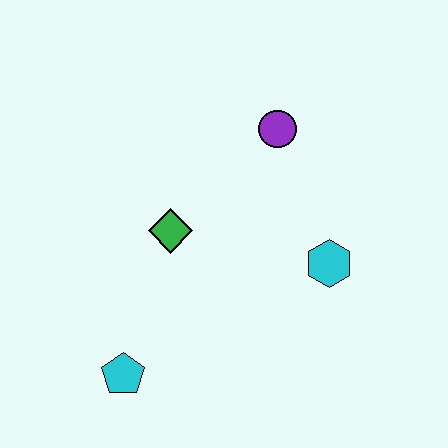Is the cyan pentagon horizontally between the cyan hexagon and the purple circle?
No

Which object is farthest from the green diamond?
The cyan hexagon is farthest from the green diamond.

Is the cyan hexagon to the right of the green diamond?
Yes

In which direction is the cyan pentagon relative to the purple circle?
The cyan pentagon is below the purple circle.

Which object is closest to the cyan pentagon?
The green diamond is closest to the cyan pentagon.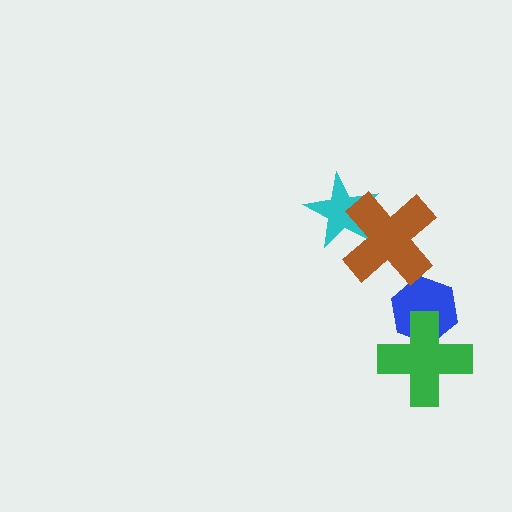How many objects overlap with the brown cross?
1 object overlaps with the brown cross.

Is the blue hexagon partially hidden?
Yes, it is partially covered by another shape.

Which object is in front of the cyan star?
The brown cross is in front of the cyan star.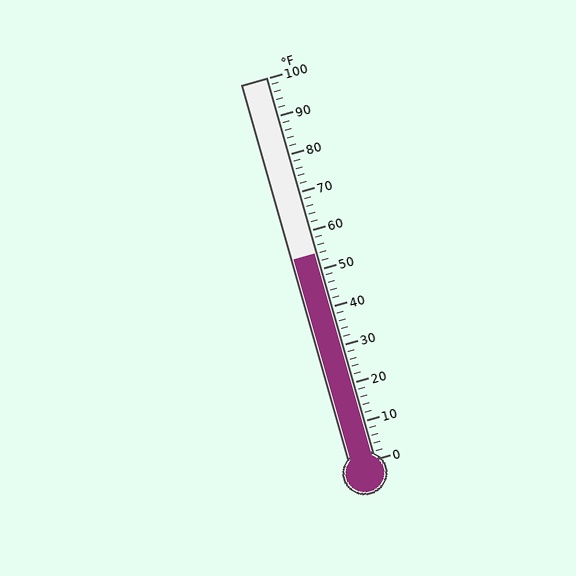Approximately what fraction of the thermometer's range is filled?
The thermometer is filled to approximately 55% of its range.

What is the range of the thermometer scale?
The thermometer scale ranges from 0°F to 100°F.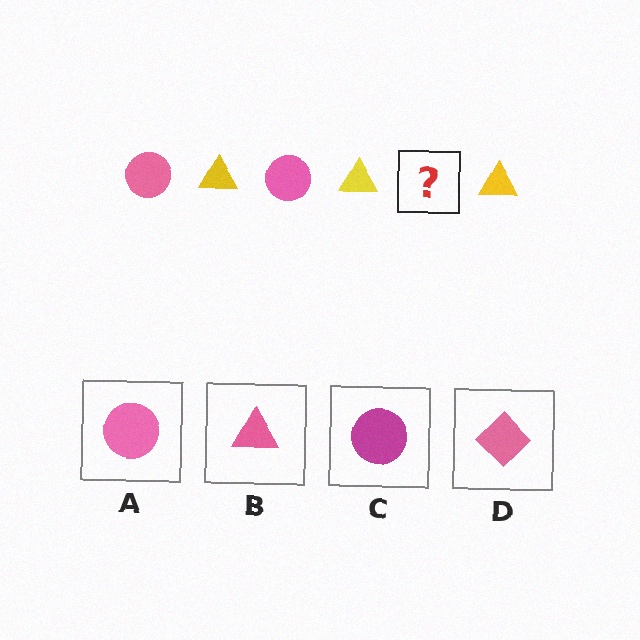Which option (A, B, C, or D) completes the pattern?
A.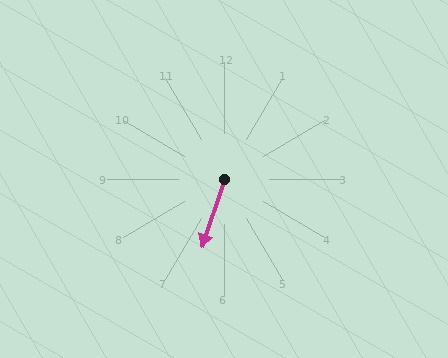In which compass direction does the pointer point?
South.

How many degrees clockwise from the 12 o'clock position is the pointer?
Approximately 198 degrees.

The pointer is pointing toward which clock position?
Roughly 7 o'clock.